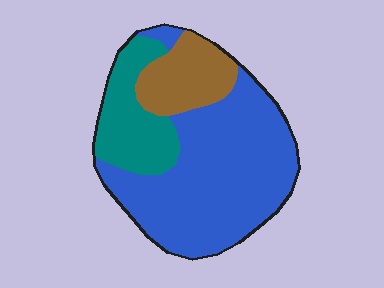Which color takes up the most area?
Blue, at roughly 60%.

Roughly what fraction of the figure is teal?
Teal covers about 20% of the figure.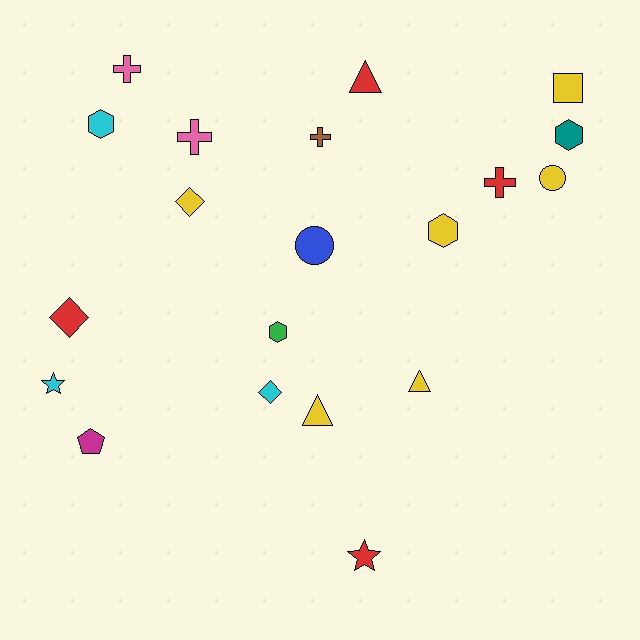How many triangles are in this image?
There are 3 triangles.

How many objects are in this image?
There are 20 objects.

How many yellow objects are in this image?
There are 6 yellow objects.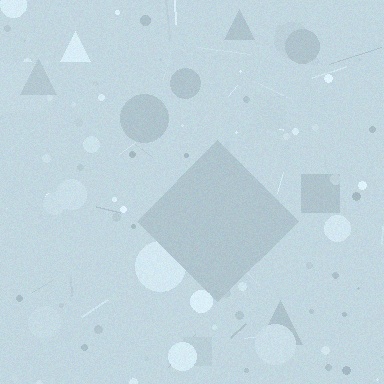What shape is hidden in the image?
A diamond is hidden in the image.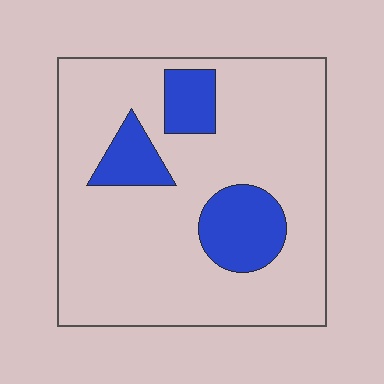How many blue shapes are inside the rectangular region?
3.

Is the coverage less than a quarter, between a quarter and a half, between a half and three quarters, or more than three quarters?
Less than a quarter.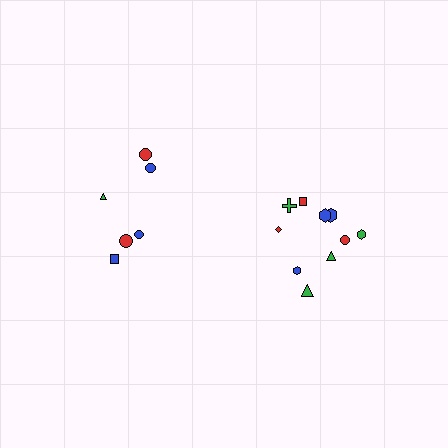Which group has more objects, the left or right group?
The right group.